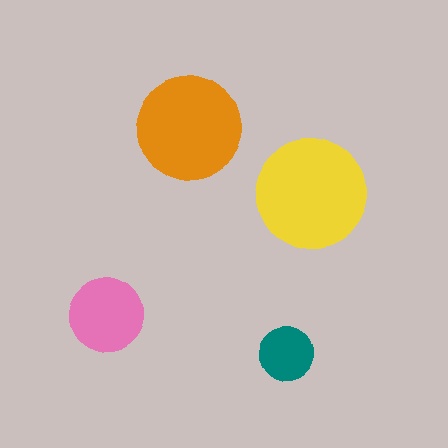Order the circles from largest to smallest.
the yellow one, the orange one, the pink one, the teal one.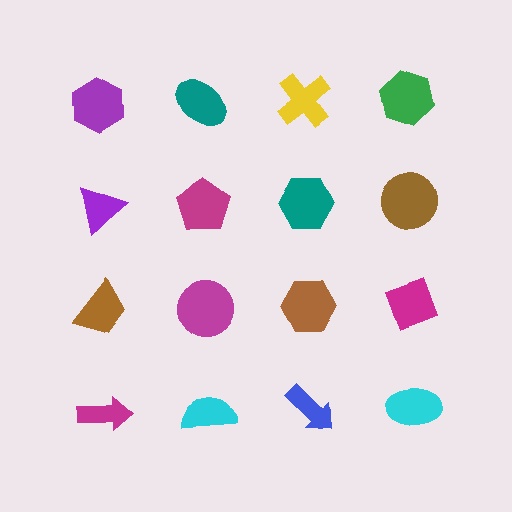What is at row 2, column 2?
A magenta pentagon.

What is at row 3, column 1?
A brown trapezoid.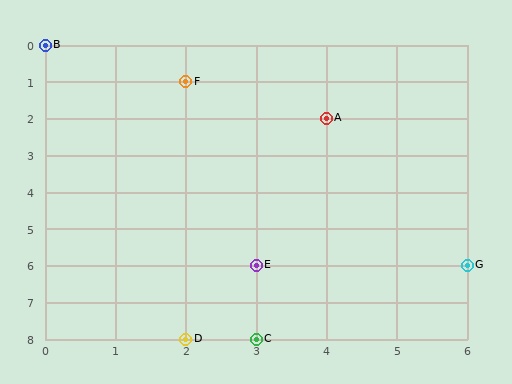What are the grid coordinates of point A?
Point A is at grid coordinates (4, 2).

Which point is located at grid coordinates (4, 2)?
Point A is at (4, 2).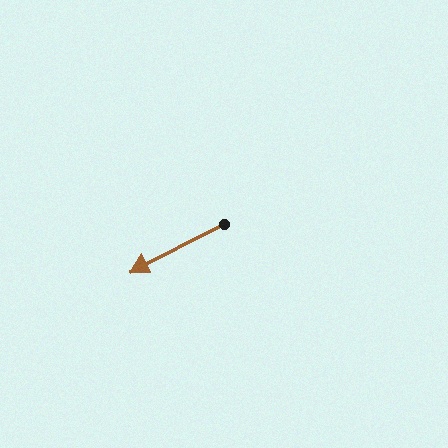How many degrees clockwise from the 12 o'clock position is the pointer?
Approximately 243 degrees.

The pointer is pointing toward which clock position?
Roughly 8 o'clock.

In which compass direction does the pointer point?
Southwest.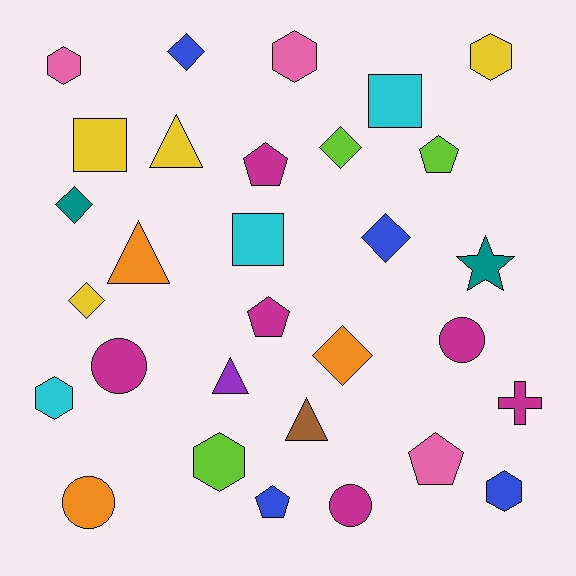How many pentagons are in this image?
There are 5 pentagons.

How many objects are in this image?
There are 30 objects.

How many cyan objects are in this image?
There are 3 cyan objects.